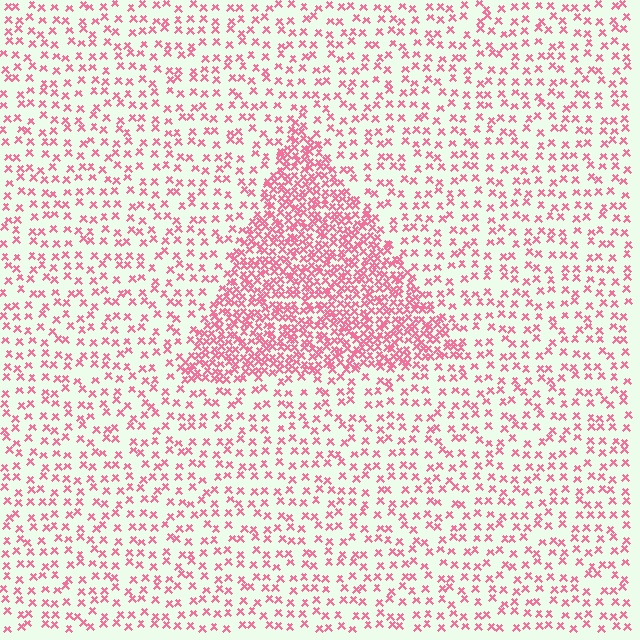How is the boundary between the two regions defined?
The boundary is defined by a change in element density (approximately 2.7x ratio). All elements are the same color, size, and shape.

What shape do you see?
I see a triangle.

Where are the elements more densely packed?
The elements are more densely packed inside the triangle boundary.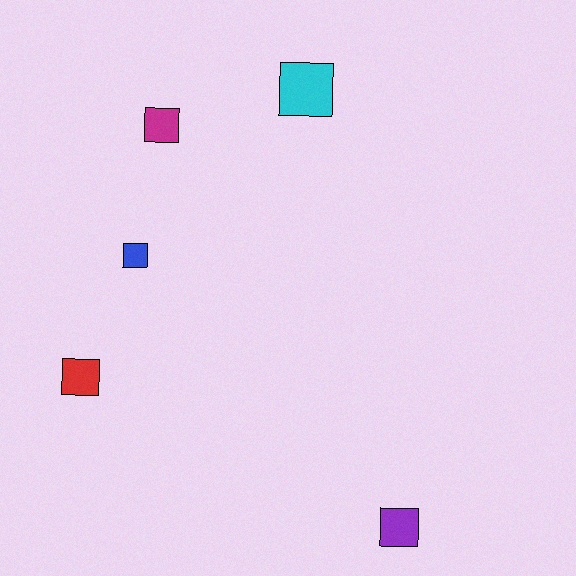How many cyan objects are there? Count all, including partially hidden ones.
There is 1 cyan object.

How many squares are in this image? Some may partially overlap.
There are 5 squares.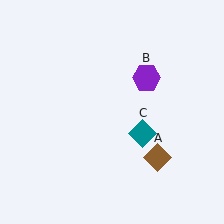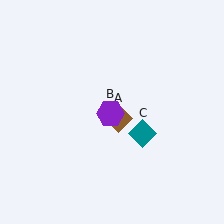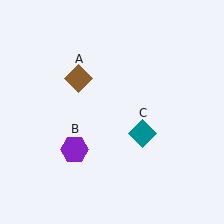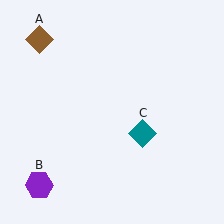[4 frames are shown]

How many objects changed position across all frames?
2 objects changed position: brown diamond (object A), purple hexagon (object B).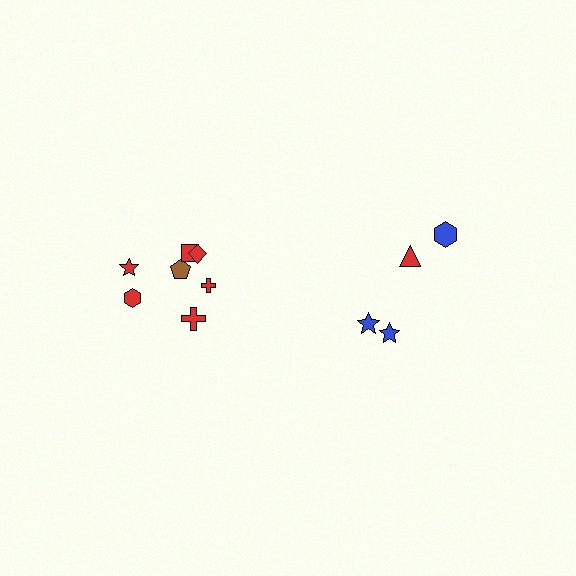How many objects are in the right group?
There are 4 objects.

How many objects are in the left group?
There are 7 objects.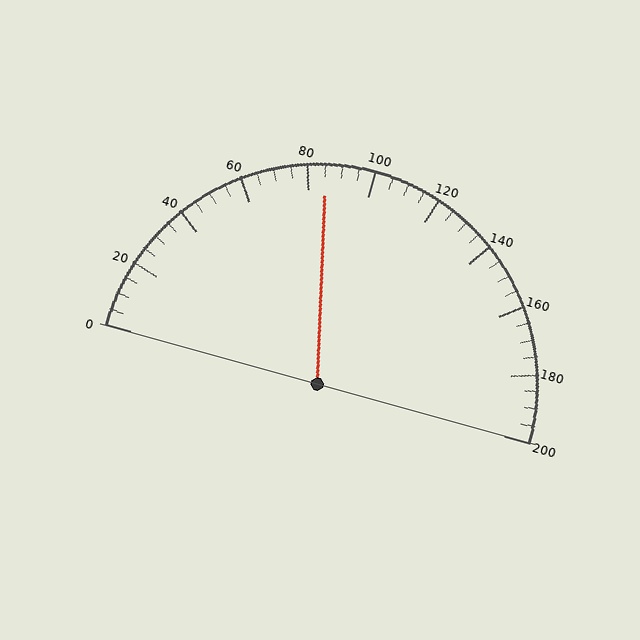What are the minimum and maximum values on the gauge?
The gauge ranges from 0 to 200.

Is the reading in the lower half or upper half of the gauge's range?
The reading is in the lower half of the range (0 to 200).